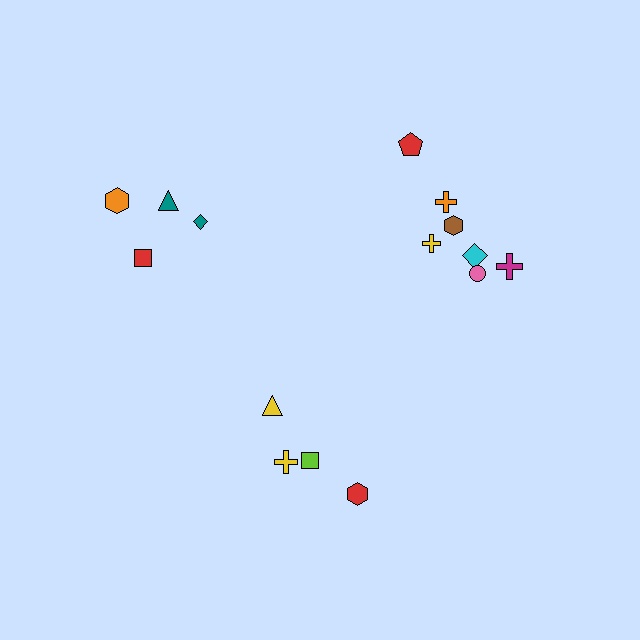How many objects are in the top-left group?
There are 4 objects.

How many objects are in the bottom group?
There are 4 objects.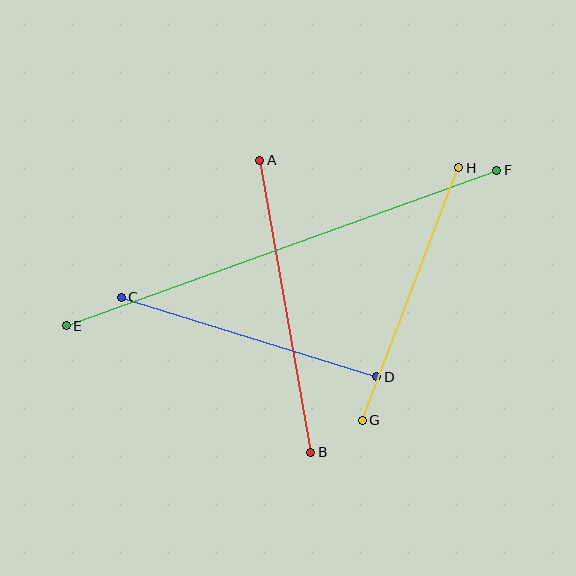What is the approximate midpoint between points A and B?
The midpoint is at approximately (285, 306) pixels.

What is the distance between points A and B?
The distance is approximately 297 pixels.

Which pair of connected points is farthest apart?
Points E and F are farthest apart.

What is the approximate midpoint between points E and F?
The midpoint is at approximately (282, 248) pixels.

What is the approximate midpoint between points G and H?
The midpoint is at approximately (410, 294) pixels.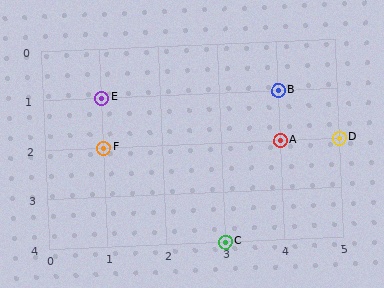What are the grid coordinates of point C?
Point C is at grid coordinates (3, 4).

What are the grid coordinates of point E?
Point E is at grid coordinates (1, 1).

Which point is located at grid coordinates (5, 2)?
Point D is at (5, 2).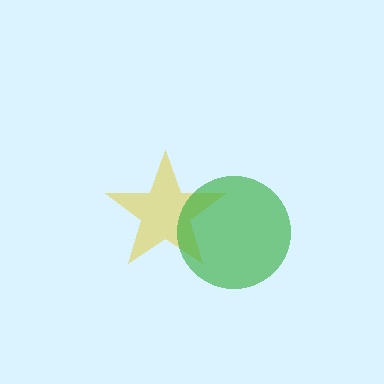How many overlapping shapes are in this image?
There are 2 overlapping shapes in the image.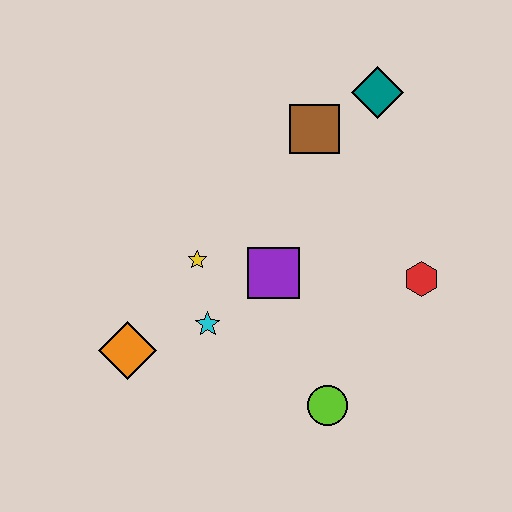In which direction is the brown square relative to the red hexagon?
The brown square is above the red hexagon.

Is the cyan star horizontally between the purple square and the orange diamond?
Yes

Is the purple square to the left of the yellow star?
No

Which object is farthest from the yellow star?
The teal diamond is farthest from the yellow star.